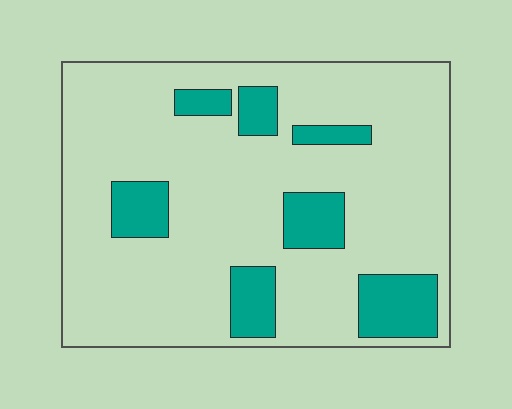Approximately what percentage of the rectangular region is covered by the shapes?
Approximately 20%.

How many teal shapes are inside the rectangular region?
7.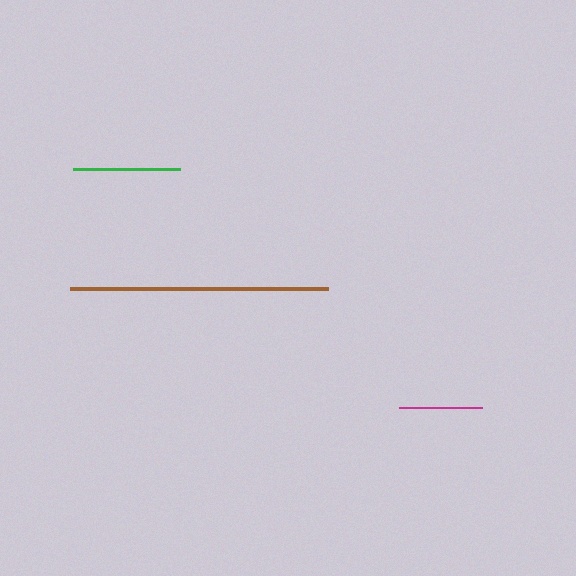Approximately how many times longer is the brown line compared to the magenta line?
The brown line is approximately 3.1 times the length of the magenta line.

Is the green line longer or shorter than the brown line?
The brown line is longer than the green line.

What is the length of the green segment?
The green segment is approximately 106 pixels long.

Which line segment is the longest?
The brown line is the longest at approximately 258 pixels.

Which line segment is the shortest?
The magenta line is the shortest at approximately 83 pixels.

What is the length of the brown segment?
The brown segment is approximately 258 pixels long.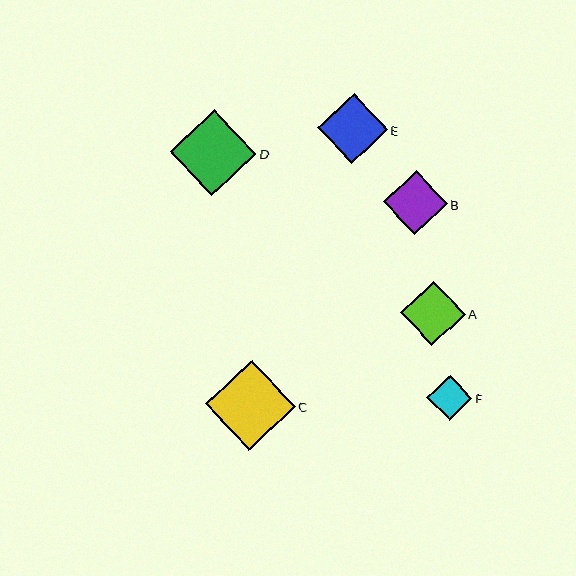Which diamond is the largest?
Diamond C is the largest with a size of approximately 90 pixels.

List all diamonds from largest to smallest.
From largest to smallest: C, D, E, A, B, F.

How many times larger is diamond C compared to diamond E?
Diamond C is approximately 1.3 times the size of diamond E.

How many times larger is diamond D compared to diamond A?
Diamond D is approximately 1.3 times the size of diamond A.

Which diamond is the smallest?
Diamond F is the smallest with a size of approximately 45 pixels.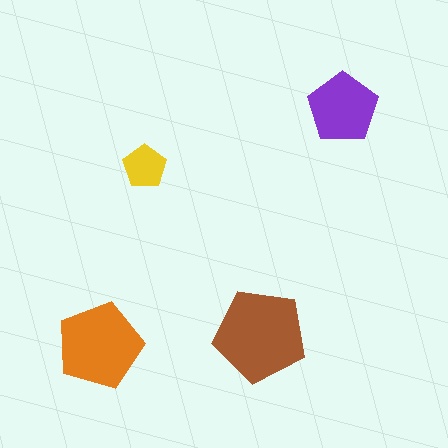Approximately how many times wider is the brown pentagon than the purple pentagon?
About 1.5 times wider.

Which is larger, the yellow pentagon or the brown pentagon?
The brown one.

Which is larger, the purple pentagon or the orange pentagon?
The orange one.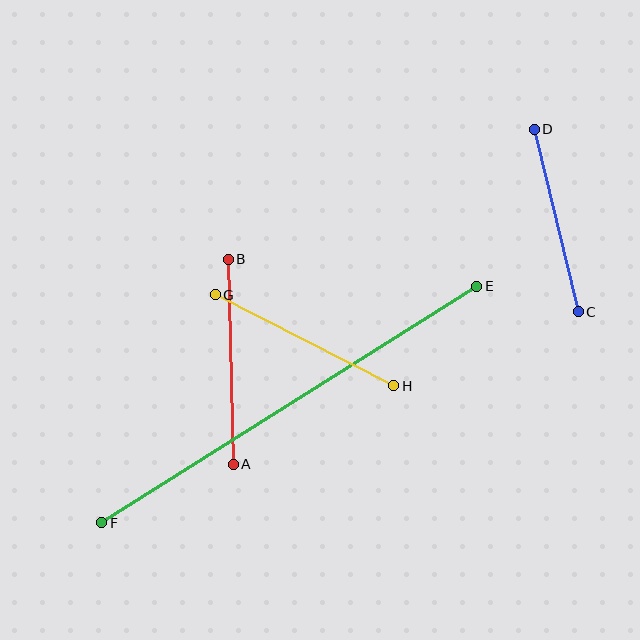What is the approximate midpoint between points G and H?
The midpoint is at approximately (305, 340) pixels.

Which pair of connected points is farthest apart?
Points E and F are farthest apart.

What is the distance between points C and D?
The distance is approximately 188 pixels.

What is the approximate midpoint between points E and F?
The midpoint is at approximately (289, 404) pixels.